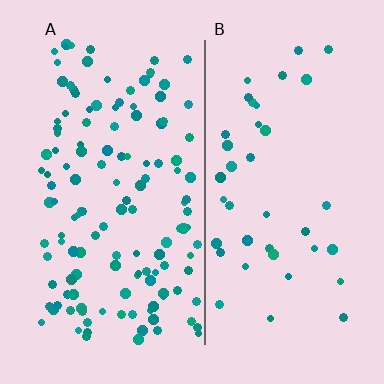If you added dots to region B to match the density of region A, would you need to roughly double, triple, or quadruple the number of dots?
Approximately triple.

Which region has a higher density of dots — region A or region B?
A (the left).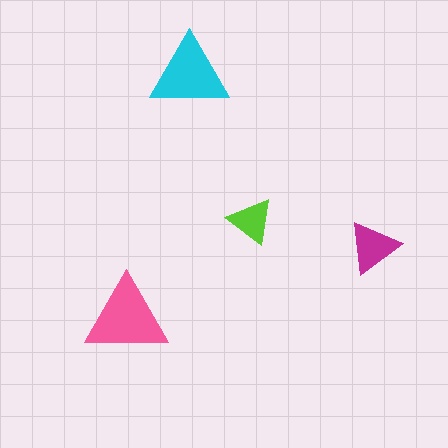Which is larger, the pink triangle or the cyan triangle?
The pink one.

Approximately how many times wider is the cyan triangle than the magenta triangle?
About 1.5 times wider.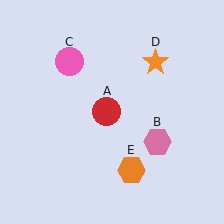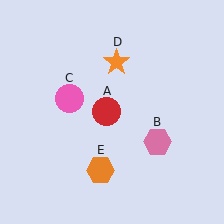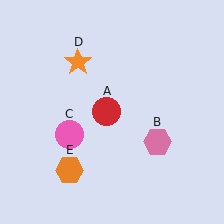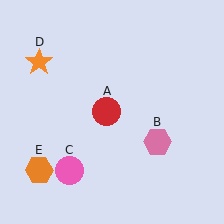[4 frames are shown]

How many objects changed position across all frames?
3 objects changed position: pink circle (object C), orange star (object D), orange hexagon (object E).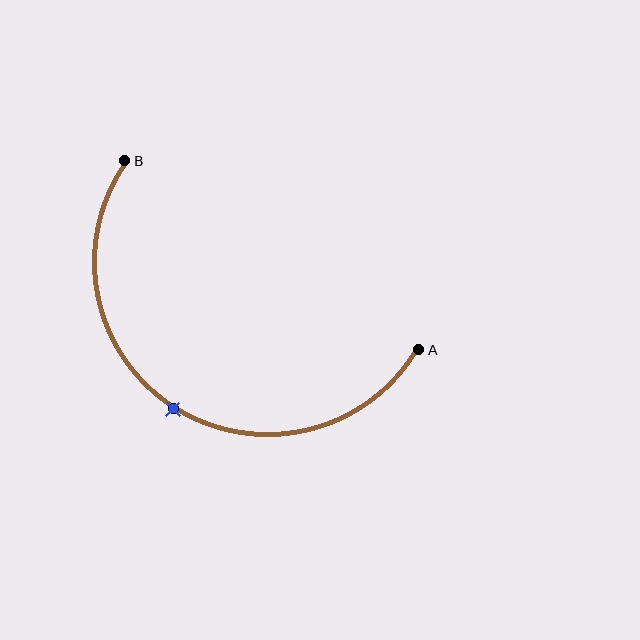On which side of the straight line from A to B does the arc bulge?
The arc bulges below the straight line connecting A and B.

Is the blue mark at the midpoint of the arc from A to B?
Yes. The blue mark lies on the arc at equal arc-length from both A and B — it is the arc midpoint.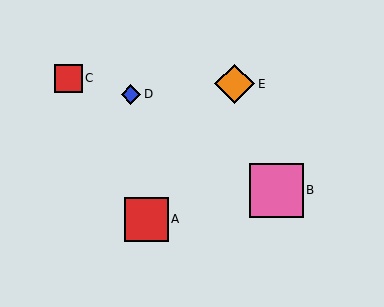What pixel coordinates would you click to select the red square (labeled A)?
Click at (146, 219) to select the red square A.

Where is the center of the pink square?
The center of the pink square is at (276, 190).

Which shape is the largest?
The pink square (labeled B) is the largest.